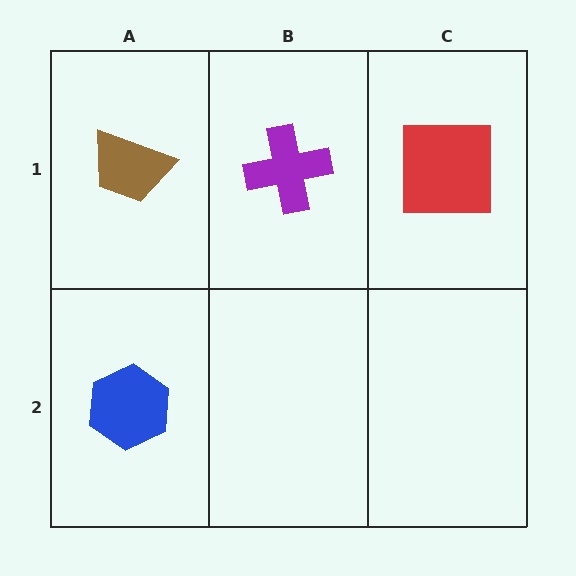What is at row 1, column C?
A red square.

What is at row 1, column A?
A brown trapezoid.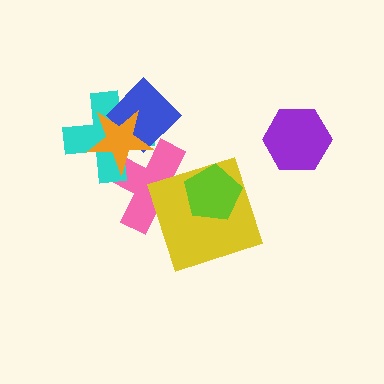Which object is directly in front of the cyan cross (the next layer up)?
The blue diamond is directly in front of the cyan cross.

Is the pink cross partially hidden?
Yes, it is partially covered by another shape.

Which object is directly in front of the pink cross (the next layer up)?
The cyan cross is directly in front of the pink cross.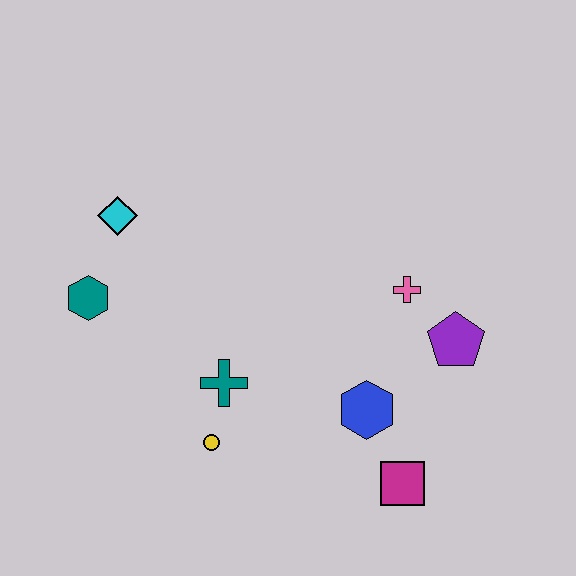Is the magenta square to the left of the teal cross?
No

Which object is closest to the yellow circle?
The teal cross is closest to the yellow circle.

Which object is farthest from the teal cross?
The purple pentagon is farthest from the teal cross.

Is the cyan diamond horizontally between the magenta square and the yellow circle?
No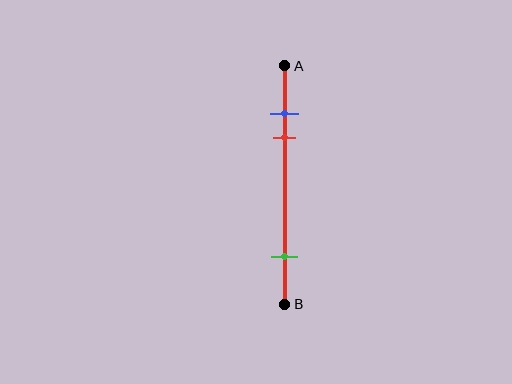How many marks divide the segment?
There are 3 marks dividing the segment.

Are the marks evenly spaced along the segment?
No, the marks are not evenly spaced.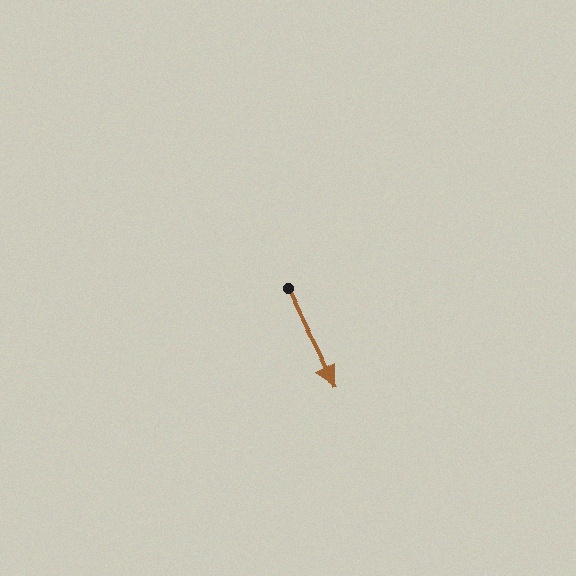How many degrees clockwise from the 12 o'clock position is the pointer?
Approximately 153 degrees.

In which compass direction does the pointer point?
Southeast.